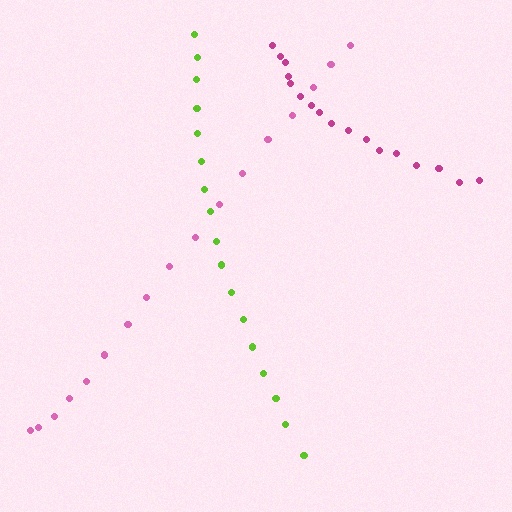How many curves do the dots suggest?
There are 3 distinct paths.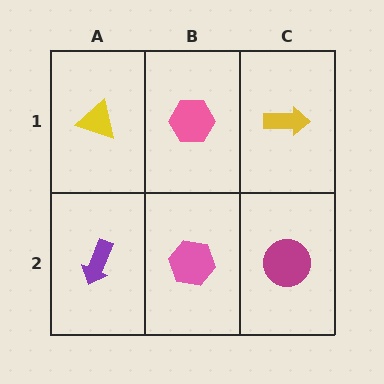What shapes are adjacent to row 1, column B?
A pink hexagon (row 2, column B), a yellow triangle (row 1, column A), a yellow arrow (row 1, column C).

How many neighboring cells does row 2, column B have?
3.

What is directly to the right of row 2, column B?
A magenta circle.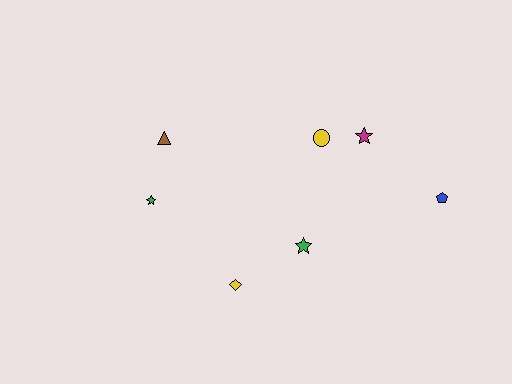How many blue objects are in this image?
There is 1 blue object.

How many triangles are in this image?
There is 1 triangle.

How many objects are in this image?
There are 7 objects.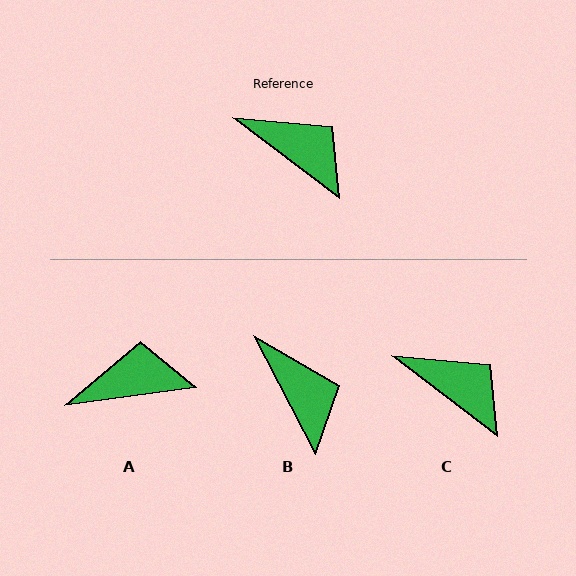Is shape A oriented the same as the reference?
No, it is off by about 45 degrees.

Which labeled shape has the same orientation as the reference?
C.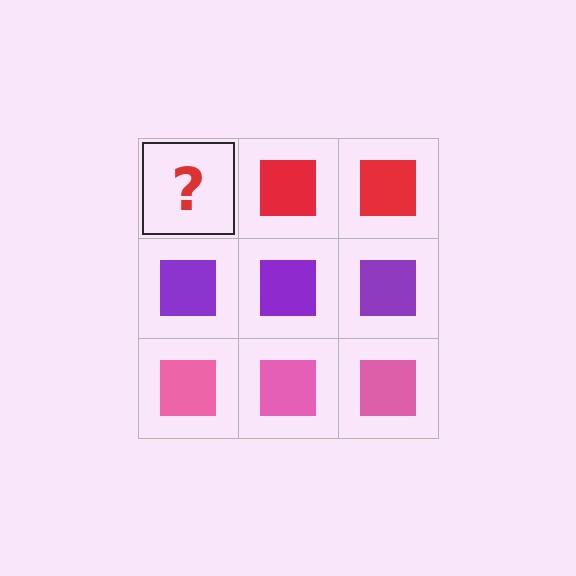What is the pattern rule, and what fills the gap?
The rule is that each row has a consistent color. The gap should be filled with a red square.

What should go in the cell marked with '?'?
The missing cell should contain a red square.